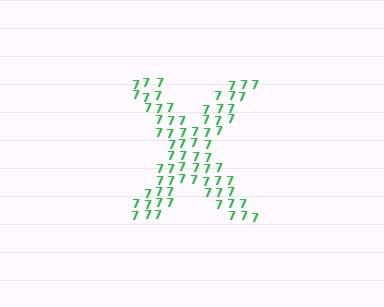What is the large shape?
The large shape is the letter X.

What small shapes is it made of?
It is made of small digit 7's.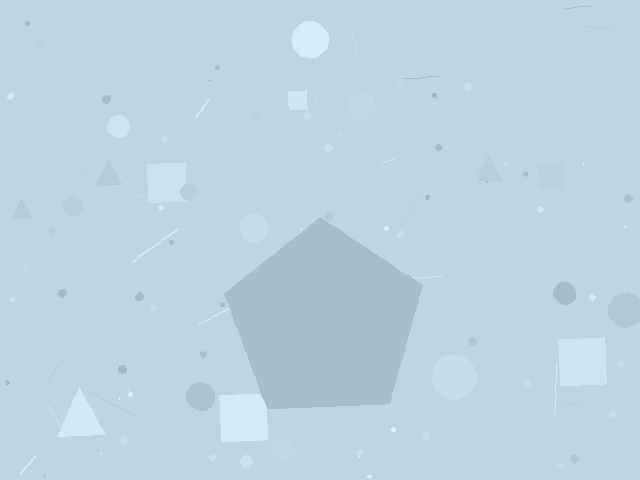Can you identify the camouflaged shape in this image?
The camouflaged shape is a pentagon.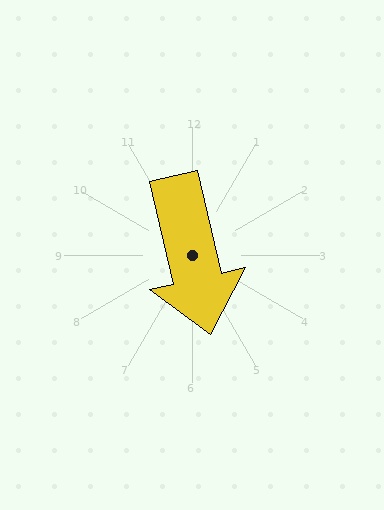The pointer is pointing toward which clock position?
Roughly 6 o'clock.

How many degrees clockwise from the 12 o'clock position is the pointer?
Approximately 167 degrees.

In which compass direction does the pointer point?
South.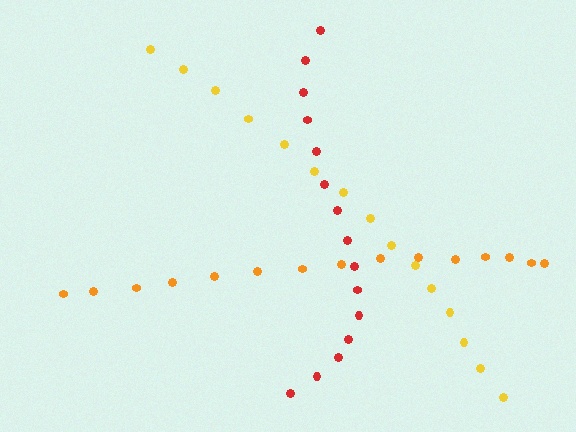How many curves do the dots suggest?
There are 3 distinct paths.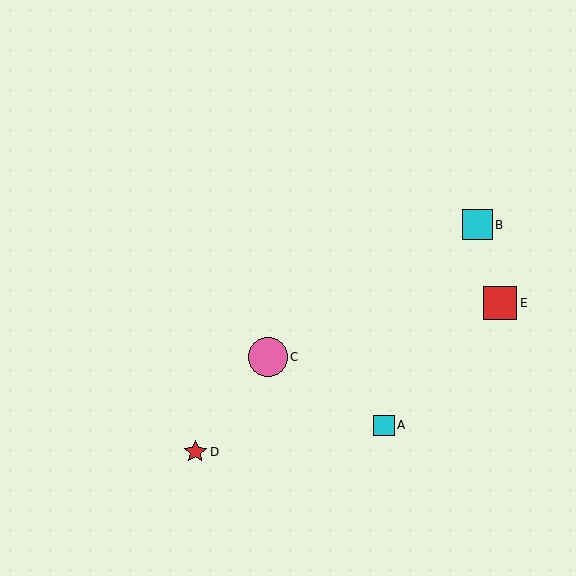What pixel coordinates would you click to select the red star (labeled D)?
Click at (195, 452) to select the red star D.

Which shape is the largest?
The pink circle (labeled C) is the largest.